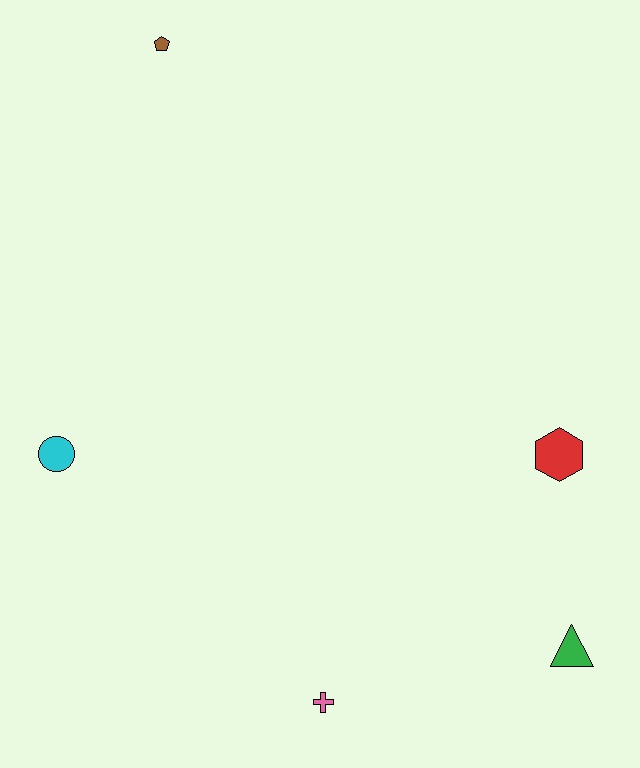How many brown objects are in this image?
There is 1 brown object.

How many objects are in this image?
There are 5 objects.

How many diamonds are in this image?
There are no diamonds.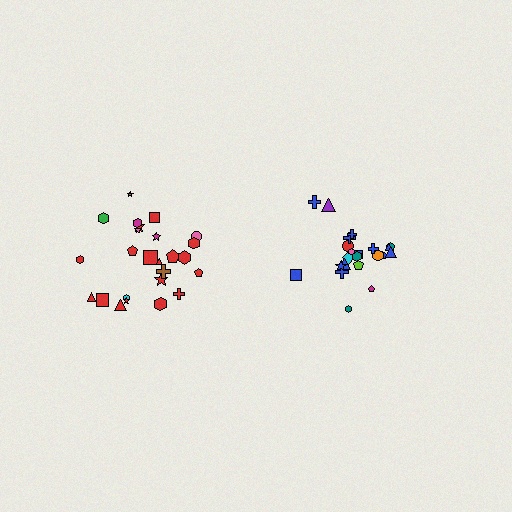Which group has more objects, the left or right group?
The left group.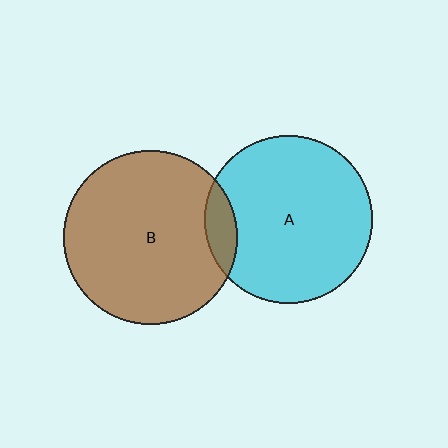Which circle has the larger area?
Circle B (brown).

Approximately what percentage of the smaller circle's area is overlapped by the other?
Approximately 10%.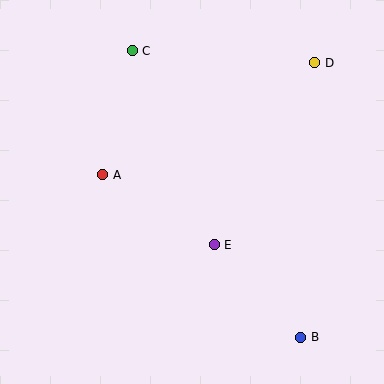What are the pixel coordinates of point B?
Point B is at (301, 337).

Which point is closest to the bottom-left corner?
Point A is closest to the bottom-left corner.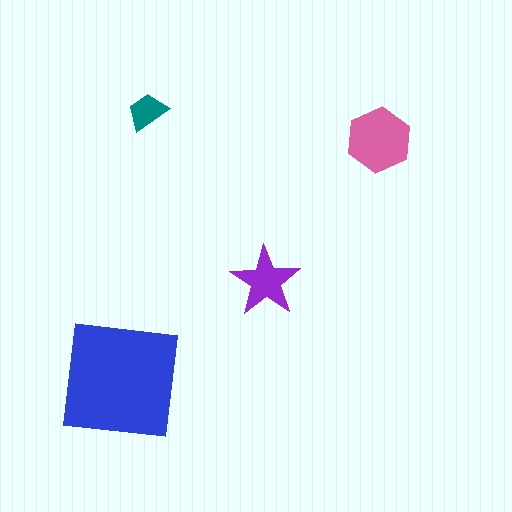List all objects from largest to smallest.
The blue square, the pink hexagon, the purple star, the teal trapezoid.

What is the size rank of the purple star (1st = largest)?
3rd.